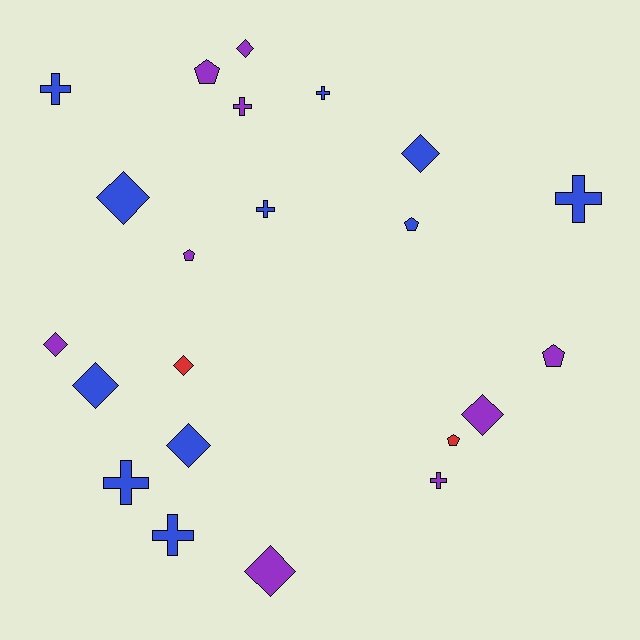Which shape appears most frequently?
Diamond, with 9 objects.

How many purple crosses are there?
There are 2 purple crosses.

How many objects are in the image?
There are 22 objects.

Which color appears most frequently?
Blue, with 11 objects.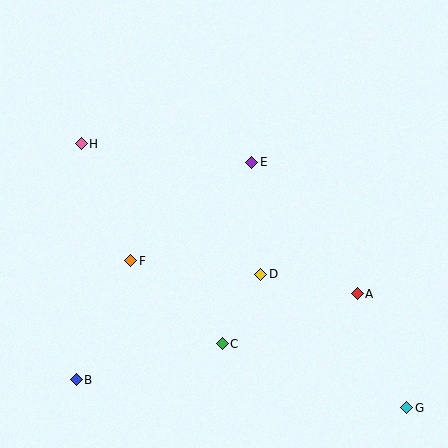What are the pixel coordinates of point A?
Point A is at (357, 294).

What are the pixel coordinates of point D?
Point D is at (261, 274).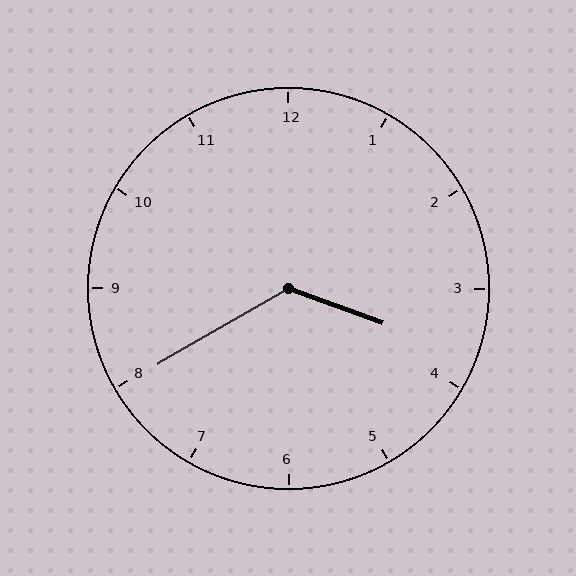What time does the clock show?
3:40.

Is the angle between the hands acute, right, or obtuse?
It is obtuse.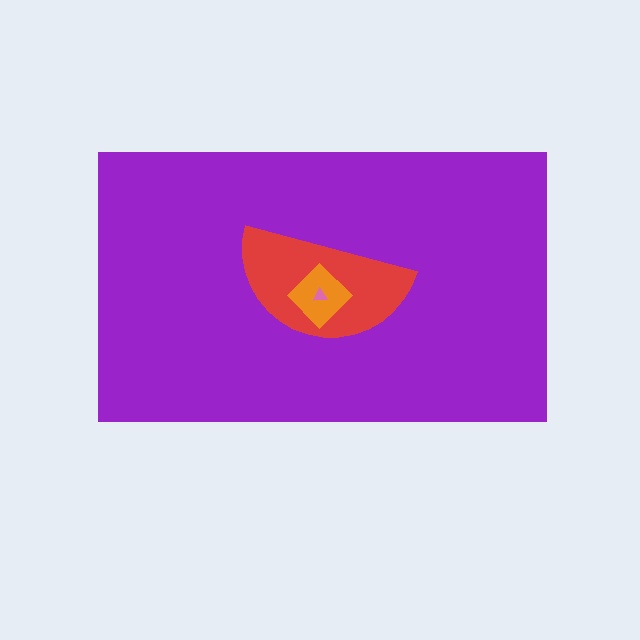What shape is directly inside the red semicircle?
The orange diamond.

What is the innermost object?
The pink triangle.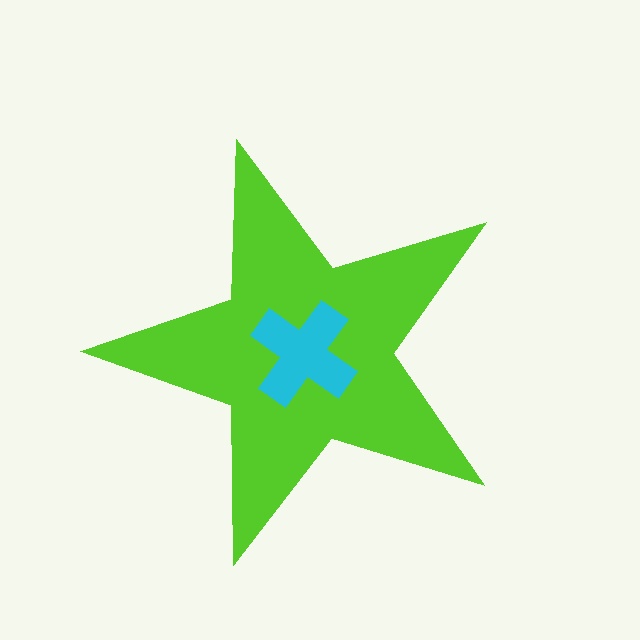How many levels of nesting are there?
2.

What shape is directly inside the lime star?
The cyan cross.